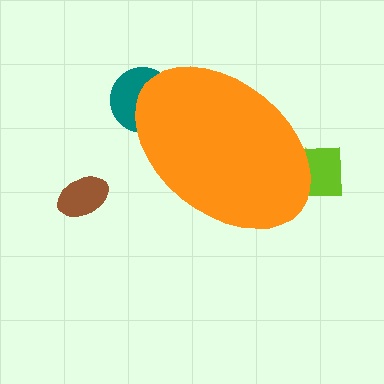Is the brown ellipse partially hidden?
No, the brown ellipse is fully visible.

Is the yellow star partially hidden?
Yes, the yellow star is partially hidden behind the orange ellipse.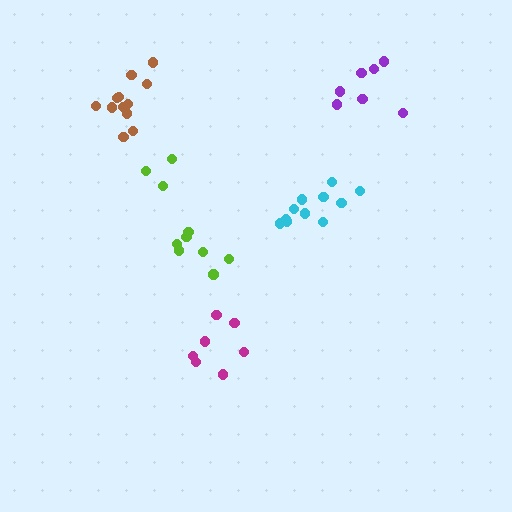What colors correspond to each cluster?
The clusters are colored: purple, magenta, cyan, lime, brown.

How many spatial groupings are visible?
There are 5 spatial groupings.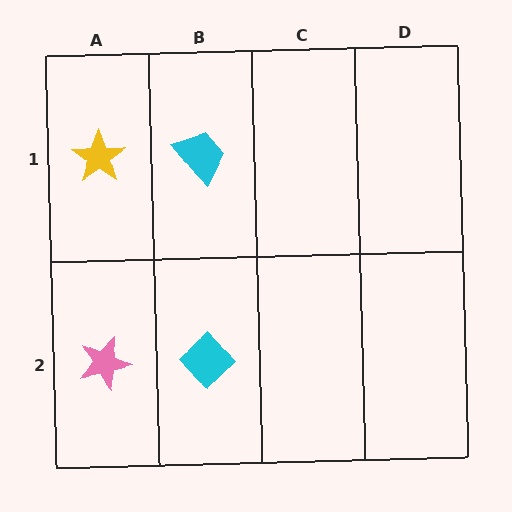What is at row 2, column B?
A cyan diamond.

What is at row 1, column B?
A cyan trapezoid.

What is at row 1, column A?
A yellow star.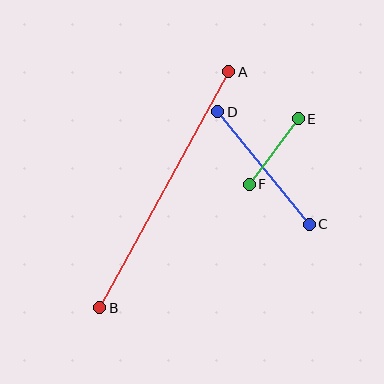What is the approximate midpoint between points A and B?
The midpoint is at approximately (164, 190) pixels.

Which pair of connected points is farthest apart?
Points A and B are farthest apart.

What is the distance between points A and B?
The distance is approximately 269 pixels.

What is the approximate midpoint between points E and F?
The midpoint is at approximately (274, 152) pixels.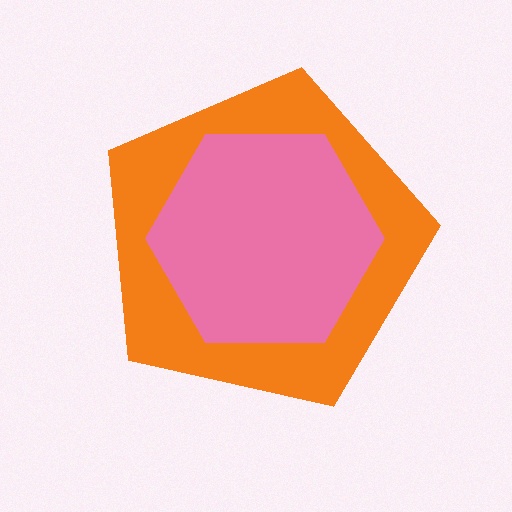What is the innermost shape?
The pink hexagon.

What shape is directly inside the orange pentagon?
The pink hexagon.